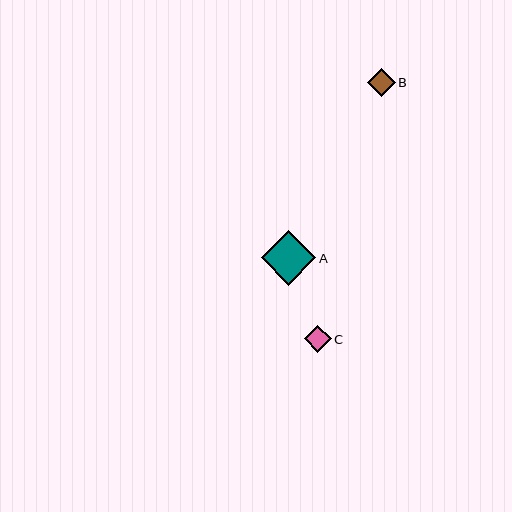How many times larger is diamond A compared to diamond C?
Diamond A is approximately 2.1 times the size of diamond C.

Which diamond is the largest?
Diamond A is the largest with a size of approximately 55 pixels.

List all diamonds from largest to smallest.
From largest to smallest: A, B, C.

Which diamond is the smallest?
Diamond C is the smallest with a size of approximately 26 pixels.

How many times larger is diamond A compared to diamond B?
Diamond A is approximately 2.0 times the size of diamond B.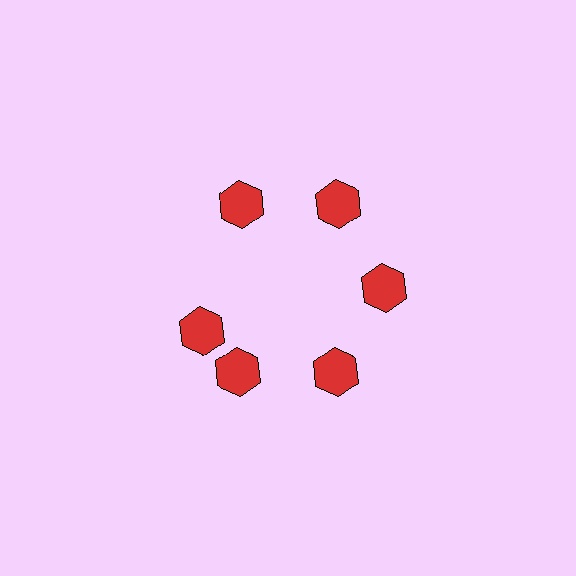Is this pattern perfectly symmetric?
No. The 6 red hexagons are arranged in a ring, but one element near the 9 o'clock position is rotated out of alignment along the ring, breaking the 6-fold rotational symmetry.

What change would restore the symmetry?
The symmetry would be restored by rotating it back into even spacing with its neighbors so that all 6 hexagons sit at equal angles and equal distance from the center.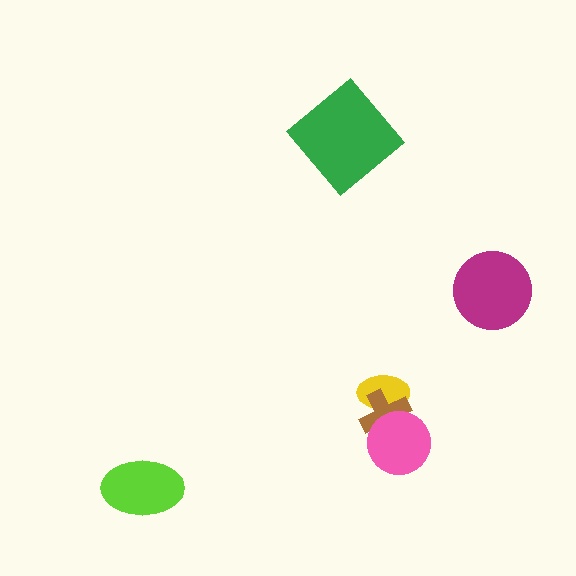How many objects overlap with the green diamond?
0 objects overlap with the green diamond.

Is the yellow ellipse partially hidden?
Yes, it is partially covered by another shape.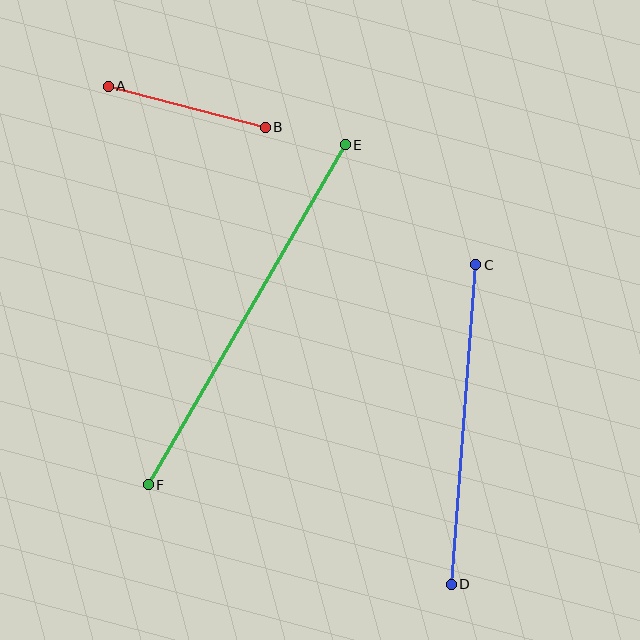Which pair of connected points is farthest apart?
Points E and F are farthest apart.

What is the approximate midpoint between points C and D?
The midpoint is at approximately (463, 425) pixels.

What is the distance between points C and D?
The distance is approximately 321 pixels.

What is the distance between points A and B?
The distance is approximately 162 pixels.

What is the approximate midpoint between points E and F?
The midpoint is at approximately (247, 315) pixels.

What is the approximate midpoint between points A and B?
The midpoint is at approximately (187, 107) pixels.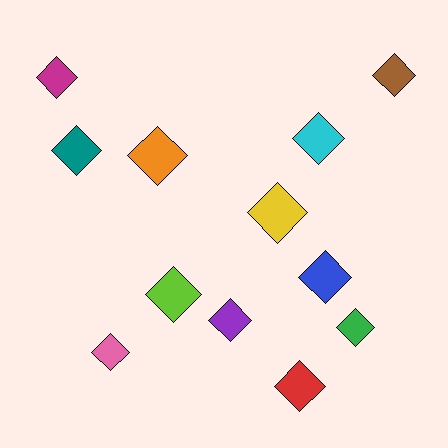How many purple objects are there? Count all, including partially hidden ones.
There is 1 purple object.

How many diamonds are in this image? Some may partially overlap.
There are 12 diamonds.